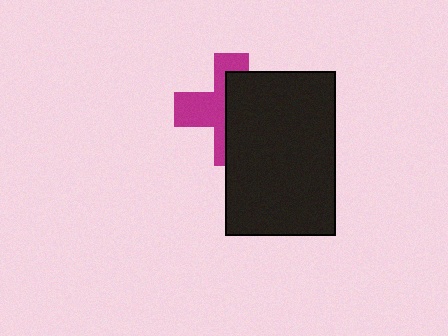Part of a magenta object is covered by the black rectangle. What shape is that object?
It is a cross.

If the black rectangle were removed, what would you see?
You would see the complete magenta cross.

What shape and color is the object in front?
The object in front is a black rectangle.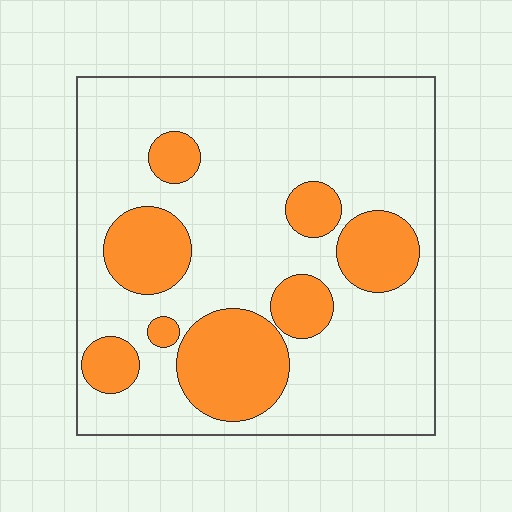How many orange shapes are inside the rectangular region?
8.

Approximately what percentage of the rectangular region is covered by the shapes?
Approximately 25%.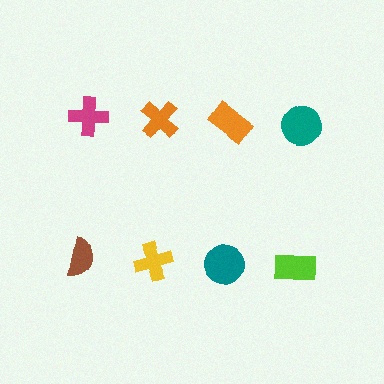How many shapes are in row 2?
4 shapes.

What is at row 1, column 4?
A teal circle.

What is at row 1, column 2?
An orange cross.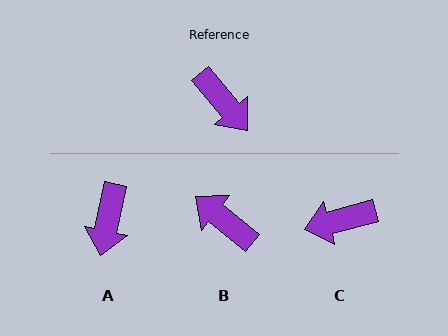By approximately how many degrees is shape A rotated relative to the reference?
Approximately 52 degrees clockwise.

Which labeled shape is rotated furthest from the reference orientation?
B, about 169 degrees away.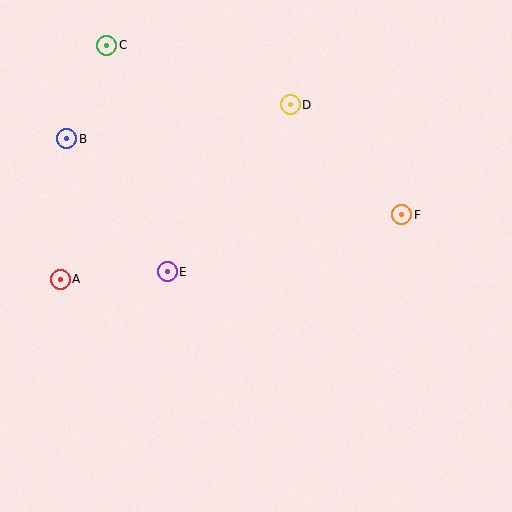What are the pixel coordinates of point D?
Point D is at (290, 105).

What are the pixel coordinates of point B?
Point B is at (67, 139).